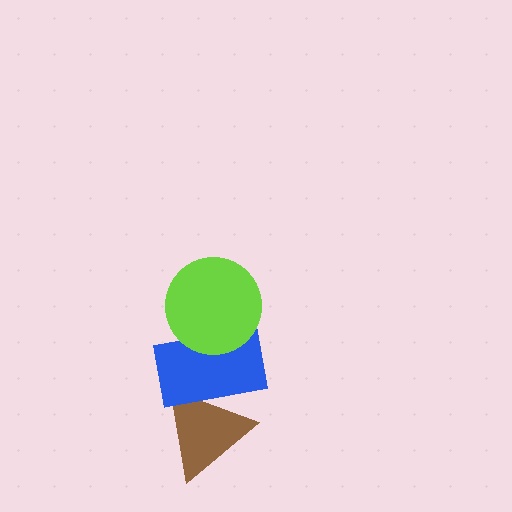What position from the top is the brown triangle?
The brown triangle is 3rd from the top.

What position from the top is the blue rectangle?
The blue rectangle is 2nd from the top.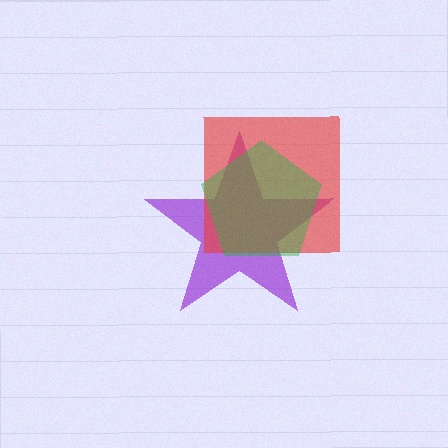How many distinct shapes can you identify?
There are 3 distinct shapes: a purple star, a red square, a green pentagon.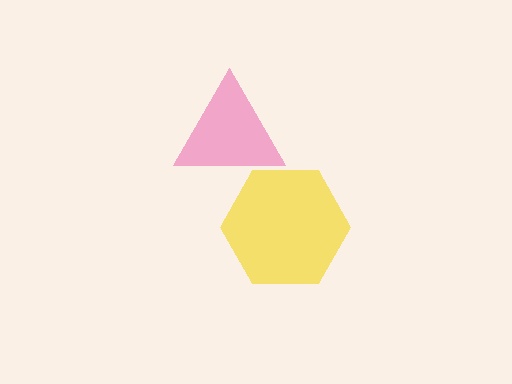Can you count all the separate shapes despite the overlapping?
Yes, there are 2 separate shapes.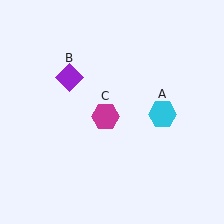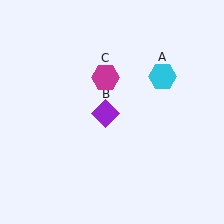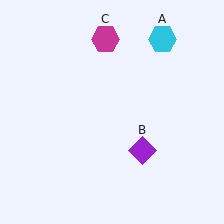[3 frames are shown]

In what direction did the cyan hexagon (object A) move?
The cyan hexagon (object A) moved up.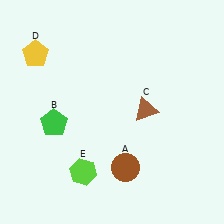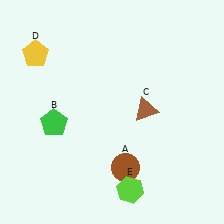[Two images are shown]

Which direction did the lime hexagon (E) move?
The lime hexagon (E) moved right.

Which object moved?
The lime hexagon (E) moved right.